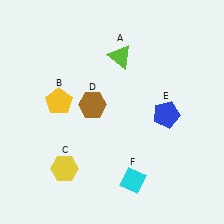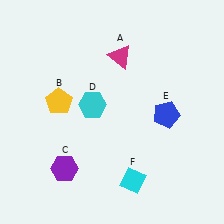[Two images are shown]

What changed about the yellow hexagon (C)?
In Image 1, C is yellow. In Image 2, it changed to purple.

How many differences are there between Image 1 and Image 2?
There are 3 differences between the two images.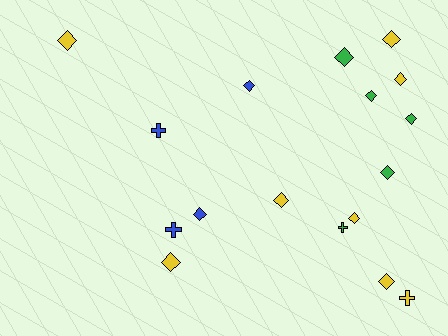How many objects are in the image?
There are 17 objects.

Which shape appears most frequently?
Diamond, with 13 objects.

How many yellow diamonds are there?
There are 7 yellow diamonds.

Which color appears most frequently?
Yellow, with 8 objects.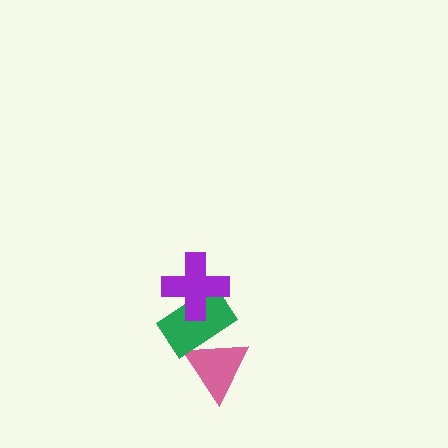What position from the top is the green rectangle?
The green rectangle is 2nd from the top.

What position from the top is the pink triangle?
The pink triangle is 3rd from the top.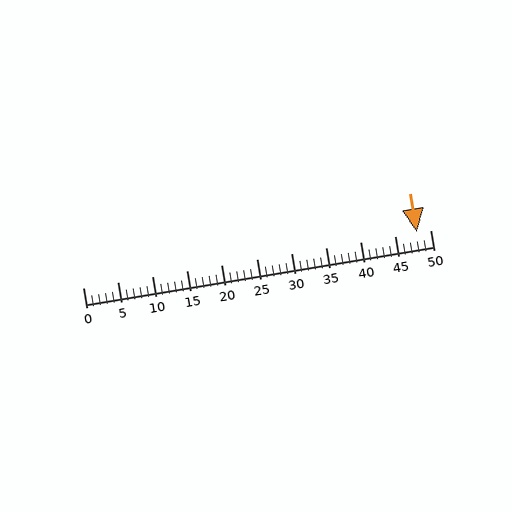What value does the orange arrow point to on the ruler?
The orange arrow points to approximately 48.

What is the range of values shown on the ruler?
The ruler shows values from 0 to 50.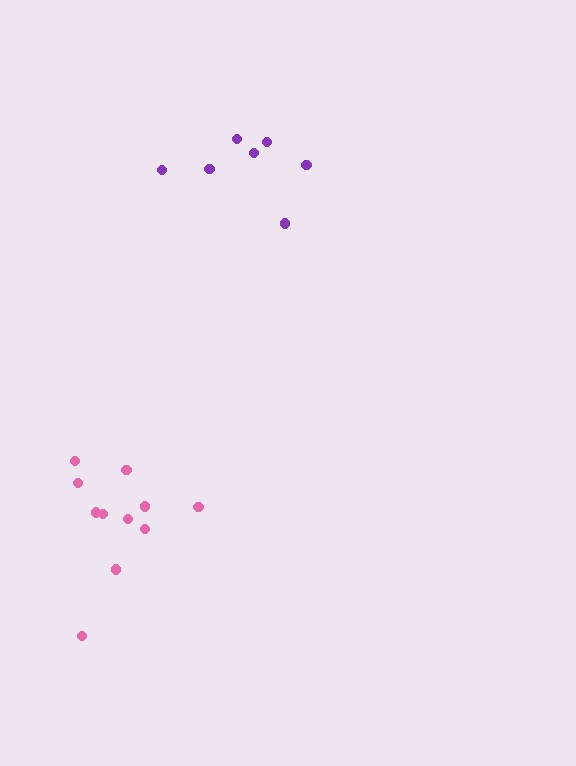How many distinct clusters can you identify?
There are 2 distinct clusters.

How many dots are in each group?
Group 1: 11 dots, Group 2: 7 dots (18 total).